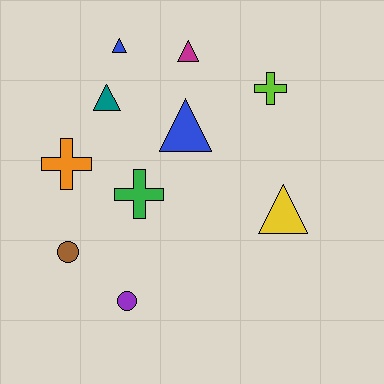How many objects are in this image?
There are 10 objects.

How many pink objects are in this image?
There are no pink objects.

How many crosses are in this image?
There are 3 crosses.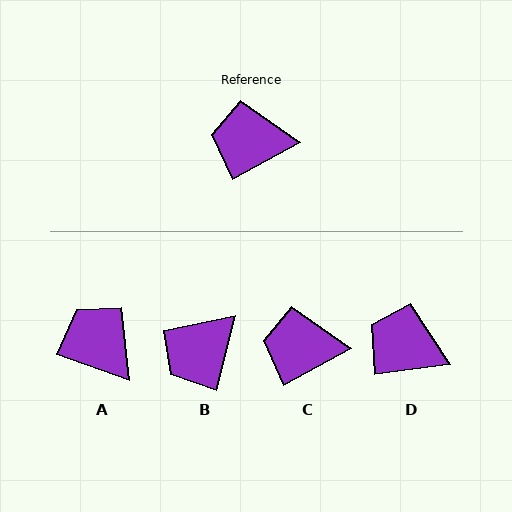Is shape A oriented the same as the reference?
No, it is off by about 48 degrees.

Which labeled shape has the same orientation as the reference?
C.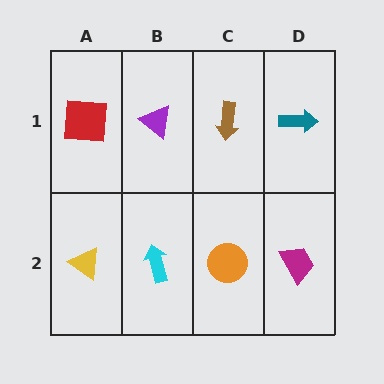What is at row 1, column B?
A purple triangle.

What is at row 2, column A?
A yellow triangle.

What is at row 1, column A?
A red square.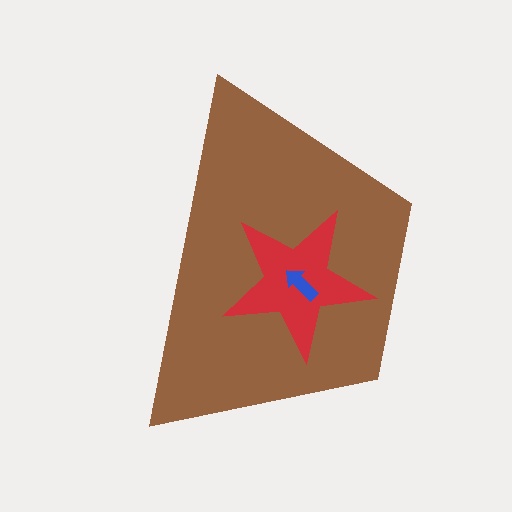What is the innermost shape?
The blue arrow.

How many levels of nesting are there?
3.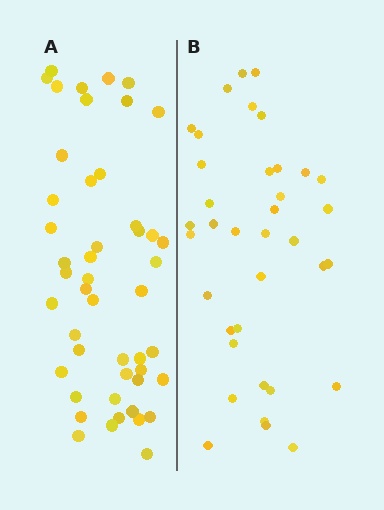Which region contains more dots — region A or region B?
Region A (the left region) has more dots.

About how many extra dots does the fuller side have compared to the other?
Region A has roughly 12 or so more dots than region B.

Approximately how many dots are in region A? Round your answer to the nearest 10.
About 50 dots. (The exact count is 48, which rounds to 50.)